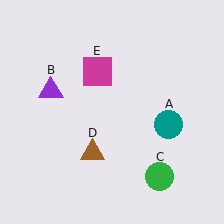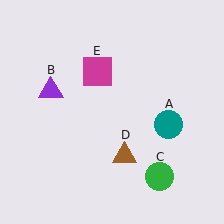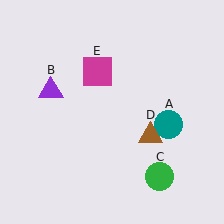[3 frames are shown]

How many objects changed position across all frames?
1 object changed position: brown triangle (object D).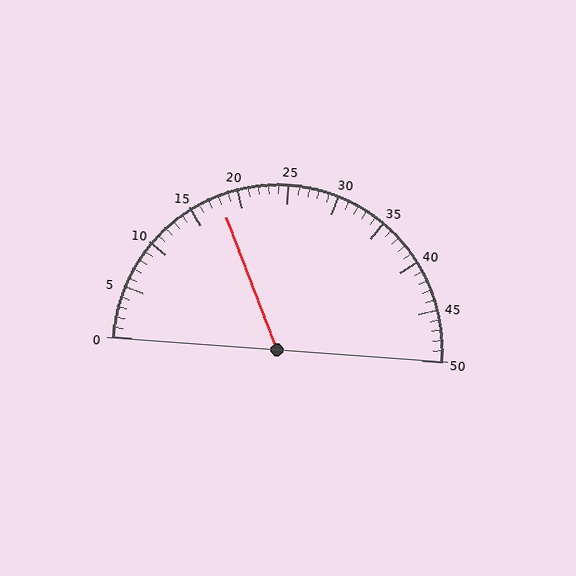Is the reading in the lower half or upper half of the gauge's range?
The reading is in the lower half of the range (0 to 50).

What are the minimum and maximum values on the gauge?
The gauge ranges from 0 to 50.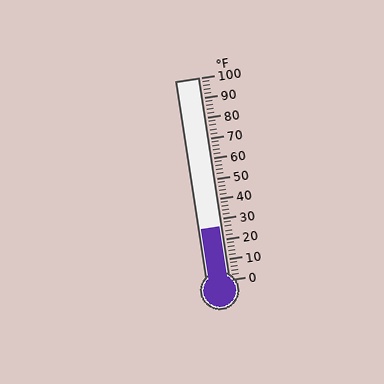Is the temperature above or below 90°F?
The temperature is below 90°F.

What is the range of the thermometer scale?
The thermometer scale ranges from 0°F to 100°F.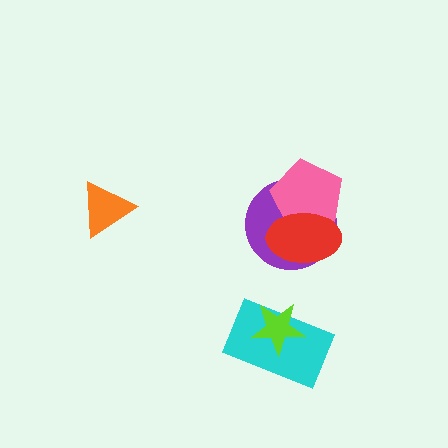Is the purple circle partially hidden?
Yes, it is partially covered by another shape.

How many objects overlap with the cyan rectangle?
1 object overlaps with the cyan rectangle.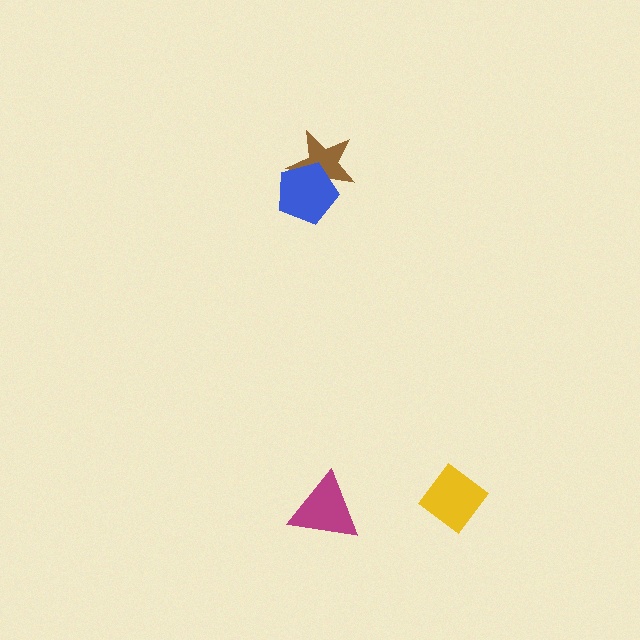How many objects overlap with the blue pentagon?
1 object overlaps with the blue pentagon.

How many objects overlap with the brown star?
1 object overlaps with the brown star.